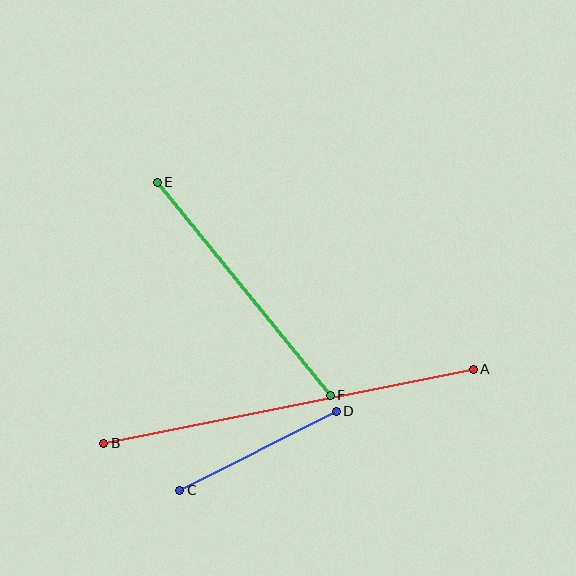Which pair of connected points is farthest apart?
Points A and B are farthest apart.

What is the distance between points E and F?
The distance is approximately 274 pixels.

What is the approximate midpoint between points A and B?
The midpoint is at approximately (289, 406) pixels.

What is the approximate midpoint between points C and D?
The midpoint is at approximately (258, 451) pixels.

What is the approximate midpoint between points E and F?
The midpoint is at approximately (244, 289) pixels.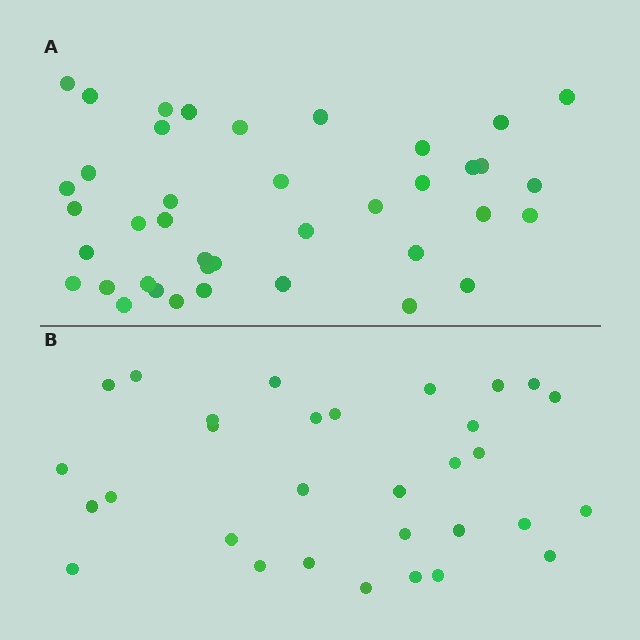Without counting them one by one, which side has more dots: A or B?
Region A (the top region) has more dots.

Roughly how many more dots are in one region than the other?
Region A has roughly 8 or so more dots than region B.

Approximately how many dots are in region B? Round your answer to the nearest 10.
About 30 dots. (The exact count is 31, which rounds to 30.)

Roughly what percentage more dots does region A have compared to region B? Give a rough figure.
About 30% more.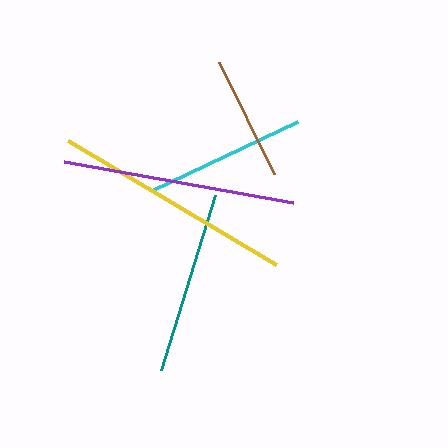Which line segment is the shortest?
The brown line is the shortest at approximately 126 pixels.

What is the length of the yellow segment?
The yellow segment is approximately 242 pixels long.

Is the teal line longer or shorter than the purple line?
The purple line is longer than the teal line.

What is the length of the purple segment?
The purple segment is approximately 233 pixels long.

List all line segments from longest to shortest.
From longest to shortest: yellow, purple, teal, cyan, brown.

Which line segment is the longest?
The yellow line is the longest at approximately 242 pixels.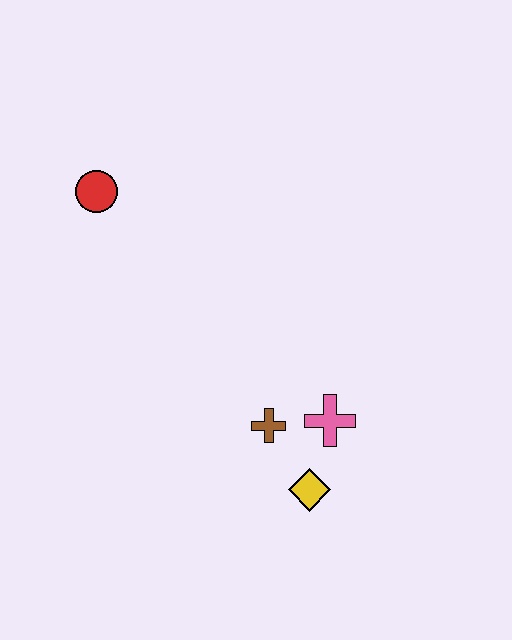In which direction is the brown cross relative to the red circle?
The brown cross is below the red circle.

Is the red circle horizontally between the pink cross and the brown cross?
No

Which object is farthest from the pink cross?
The red circle is farthest from the pink cross.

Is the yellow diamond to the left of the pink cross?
Yes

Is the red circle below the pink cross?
No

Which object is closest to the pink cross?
The brown cross is closest to the pink cross.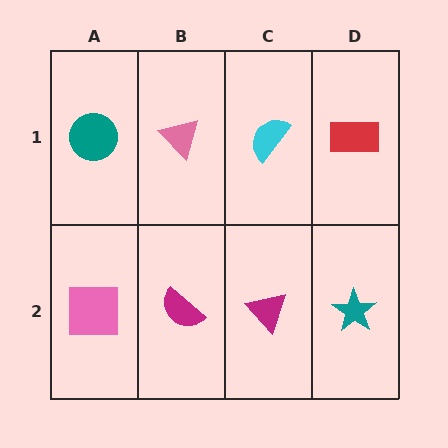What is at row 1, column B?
A pink triangle.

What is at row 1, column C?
A cyan semicircle.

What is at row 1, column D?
A red rectangle.